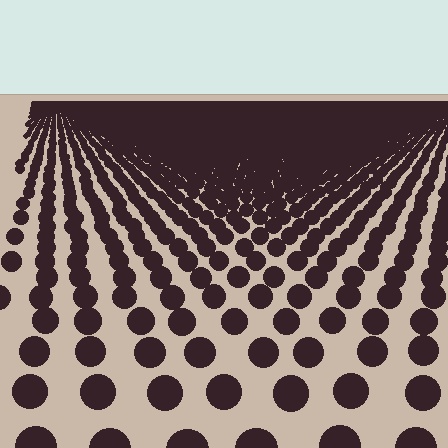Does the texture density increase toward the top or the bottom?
Density increases toward the top.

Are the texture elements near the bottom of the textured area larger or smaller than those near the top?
Larger. Near the bottom, elements are closer to the viewer and appear at a bigger on-screen size.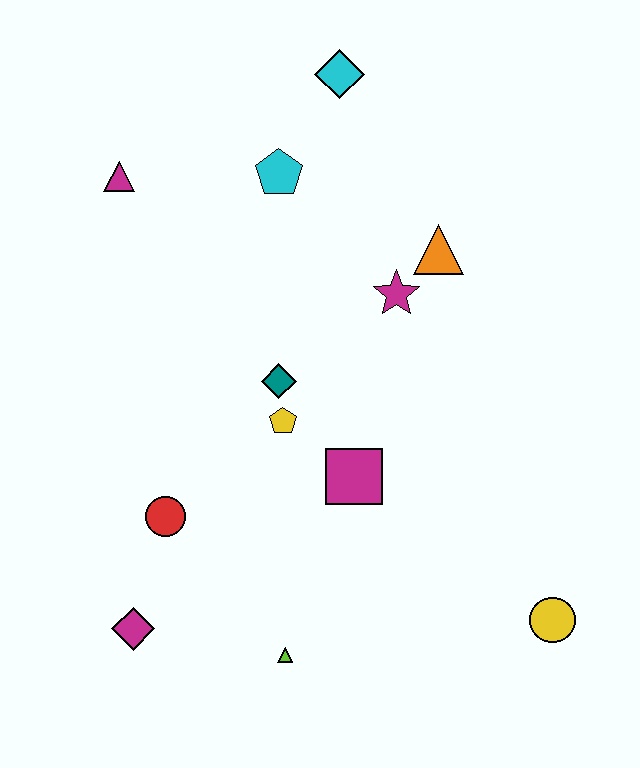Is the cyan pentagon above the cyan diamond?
No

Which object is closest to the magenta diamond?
The red circle is closest to the magenta diamond.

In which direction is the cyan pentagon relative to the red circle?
The cyan pentagon is above the red circle.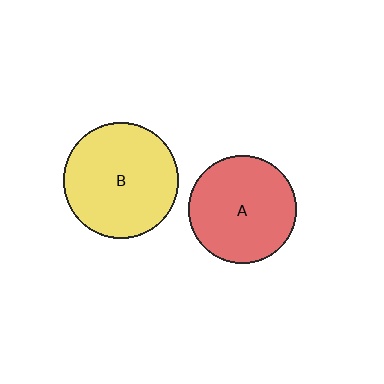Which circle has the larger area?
Circle B (yellow).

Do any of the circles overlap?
No, none of the circles overlap.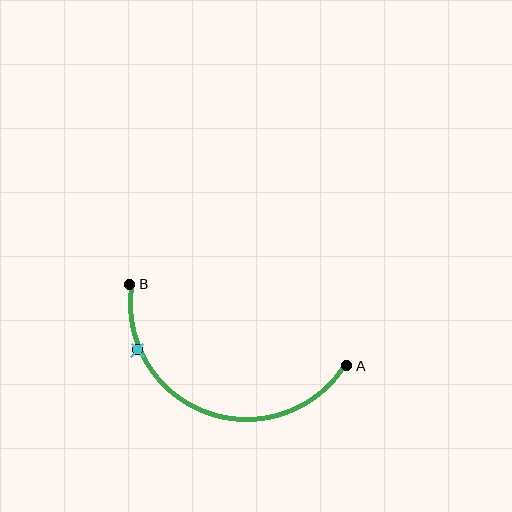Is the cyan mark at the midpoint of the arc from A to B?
No. The cyan mark lies on the arc but is closer to endpoint B. The arc midpoint would be at the point on the curve equidistant along the arc from both A and B.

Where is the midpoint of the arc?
The arc midpoint is the point on the curve farthest from the straight line joining A and B. It sits below that line.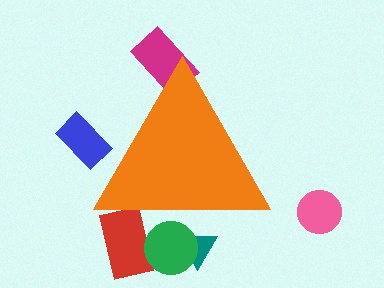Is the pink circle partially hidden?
No, the pink circle is fully visible.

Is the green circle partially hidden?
Yes, the green circle is partially hidden behind the orange triangle.